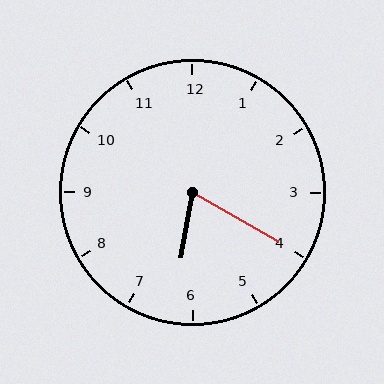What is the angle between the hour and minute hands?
Approximately 70 degrees.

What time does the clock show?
6:20.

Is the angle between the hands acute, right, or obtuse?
It is acute.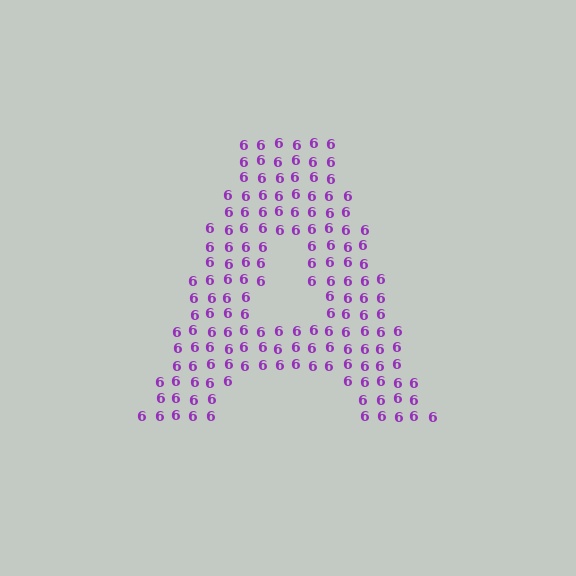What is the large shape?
The large shape is the letter A.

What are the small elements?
The small elements are digit 6's.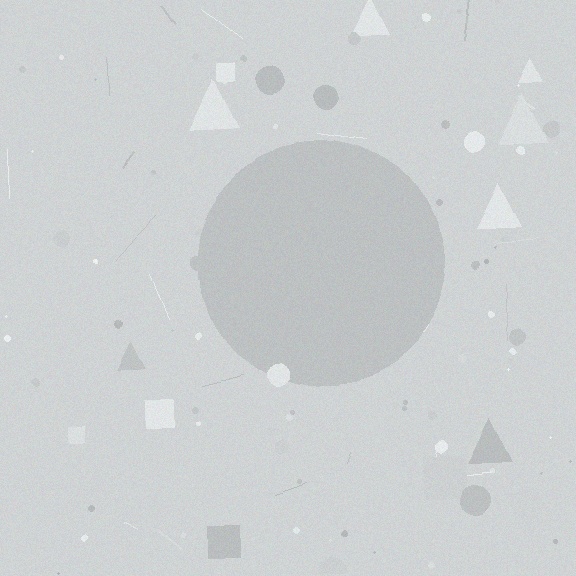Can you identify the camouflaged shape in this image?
The camouflaged shape is a circle.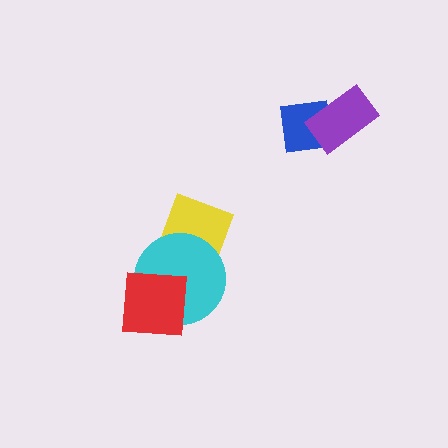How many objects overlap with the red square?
1 object overlaps with the red square.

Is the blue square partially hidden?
Yes, it is partially covered by another shape.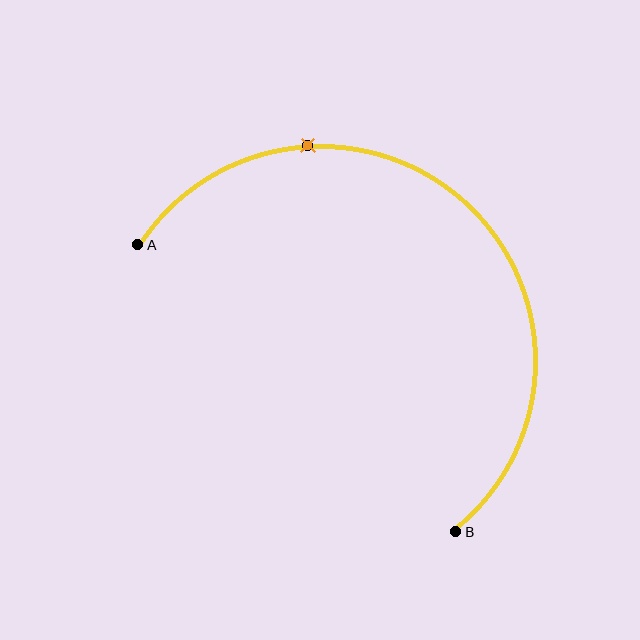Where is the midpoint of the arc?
The arc midpoint is the point on the curve farthest from the straight line joining A and B. It sits above and to the right of that line.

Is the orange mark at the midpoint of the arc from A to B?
No. The orange mark lies on the arc but is closer to endpoint A. The arc midpoint would be at the point on the curve equidistant along the arc from both A and B.